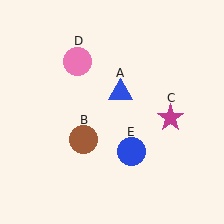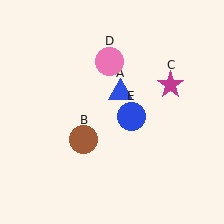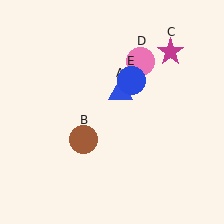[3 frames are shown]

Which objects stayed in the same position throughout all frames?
Blue triangle (object A) and brown circle (object B) remained stationary.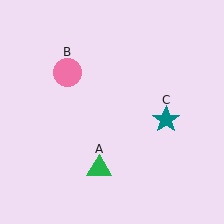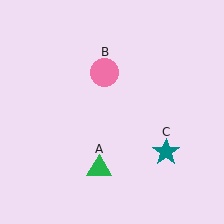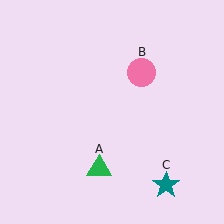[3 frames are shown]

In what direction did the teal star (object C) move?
The teal star (object C) moved down.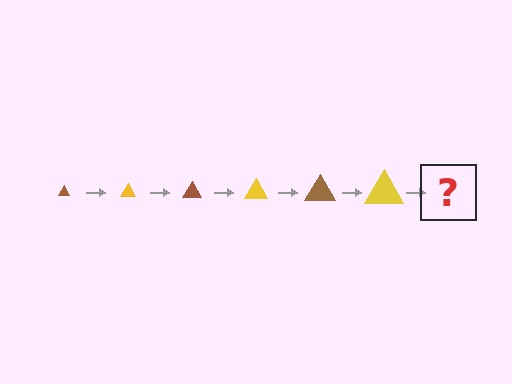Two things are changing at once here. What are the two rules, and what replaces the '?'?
The two rules are that the triangle grows larger each step and the color cycles through brown and yellow. The '?' should be a brown triangle, larger than the previous one.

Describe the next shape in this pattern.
It should be a brown triangle, larger than the previous one.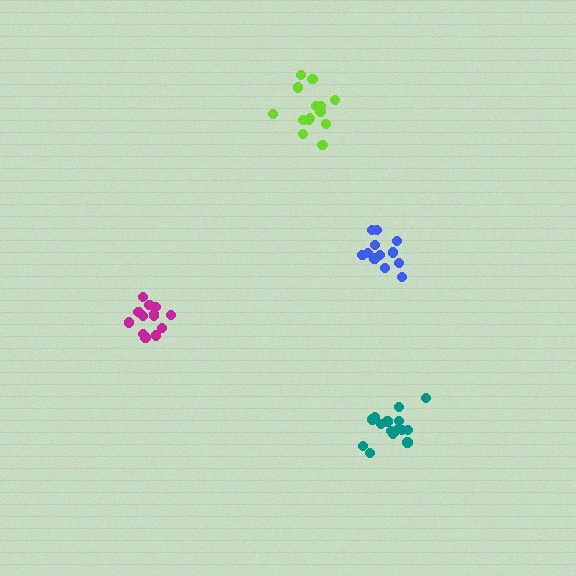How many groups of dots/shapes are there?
There are 4 groups.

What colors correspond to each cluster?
The clusters are colored: blue, teal, lime, magenta.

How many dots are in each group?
Group 1: 12 dots, Group 2: 15 dots, Group 3: 14 dots, Group 4: 13 dots (54 total).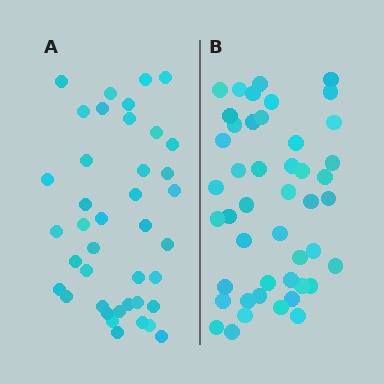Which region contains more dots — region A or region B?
Region B (the right region) has more dots.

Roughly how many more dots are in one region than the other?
Region B has about 6 more dots than region A.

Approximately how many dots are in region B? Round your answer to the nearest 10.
About 50 dots. (The exact count is 46, which rounds to 50.)